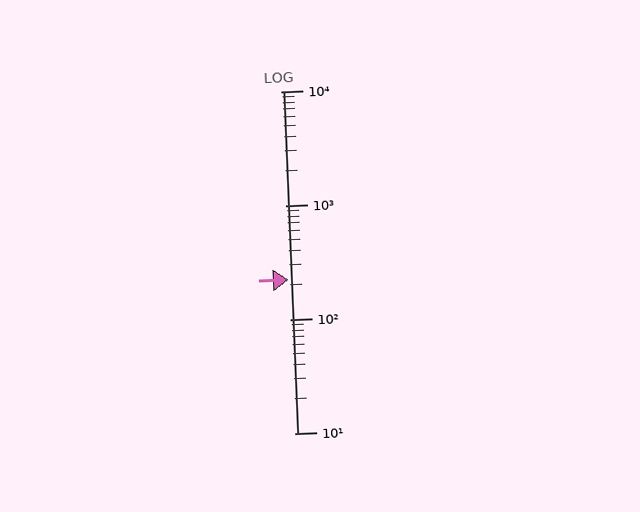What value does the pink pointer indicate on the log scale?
The pointer indicates approximately 220.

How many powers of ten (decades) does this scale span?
The scale spans 3 decades, from 10 to 10000.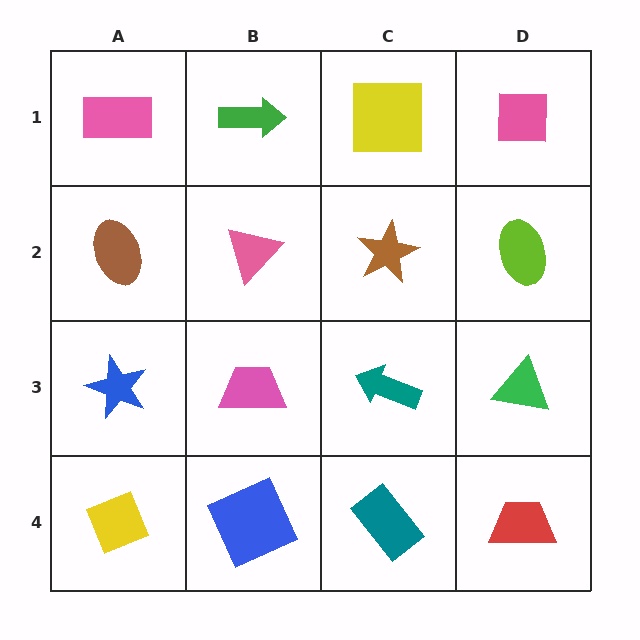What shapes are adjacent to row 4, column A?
A blue star (row 3, column A), a blue square (row 4, column B).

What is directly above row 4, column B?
A pink trapezoid.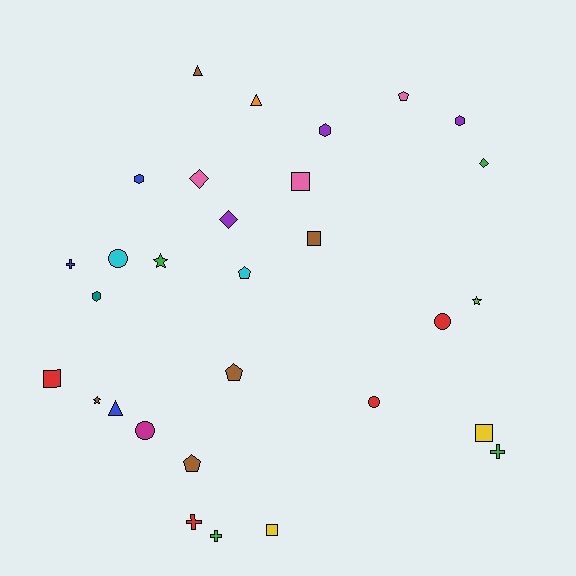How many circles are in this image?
There are 4 circles.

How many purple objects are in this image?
There are 3 purple objects.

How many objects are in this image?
There are 30 objects.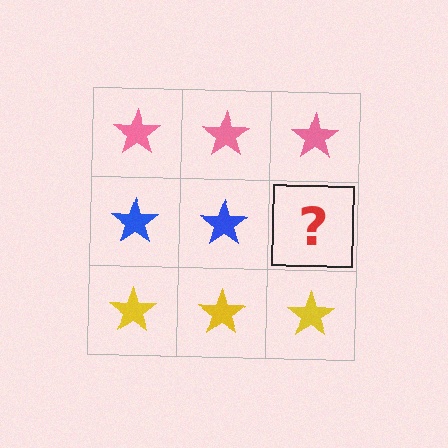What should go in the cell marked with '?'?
The missing cell should contain a blue star.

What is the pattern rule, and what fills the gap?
The rule is that each row has a consistent color. The gap should be filled with a blue star.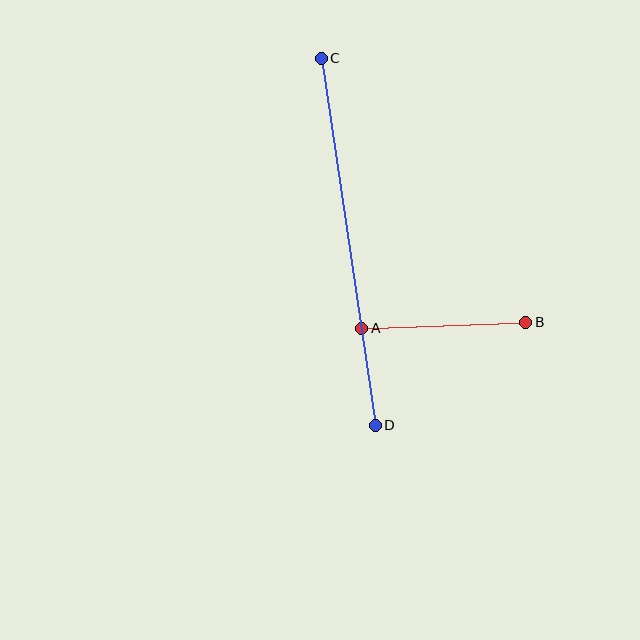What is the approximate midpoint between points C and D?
The midpoint is at approximately (348, 242) pixels.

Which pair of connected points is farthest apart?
Points C and D are farthest apart.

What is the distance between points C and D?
The distance is approximately 371 pixels.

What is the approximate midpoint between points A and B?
The midpoint is at approximately (444, 325) pixels.